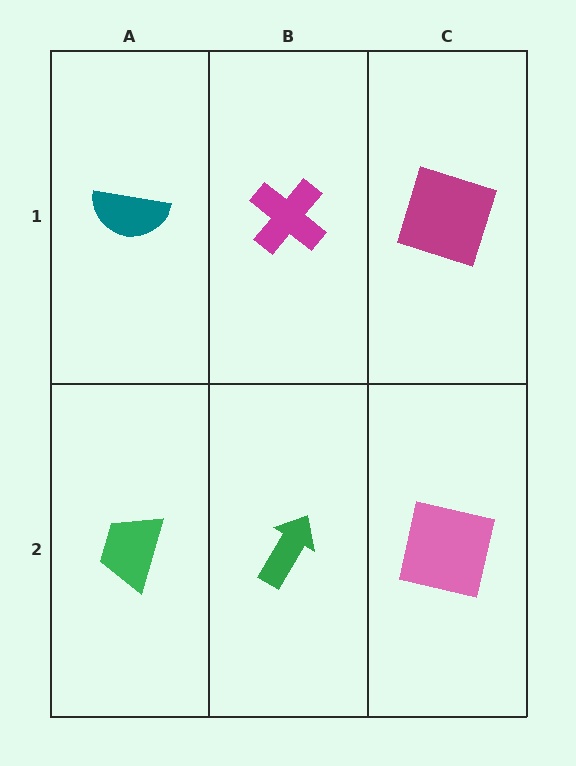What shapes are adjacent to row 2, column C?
A magenta square (row 1, column C), a green arrow (row 2, column B).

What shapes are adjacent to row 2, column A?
A teal semicircle (row 1, column A), a green arrow (row 2, column B).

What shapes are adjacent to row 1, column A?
A green trapezoid (row 2, column A), a magenta cross (row 1, column B).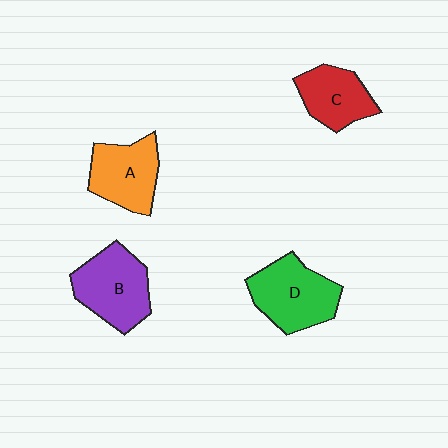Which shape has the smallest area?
Shape C (red).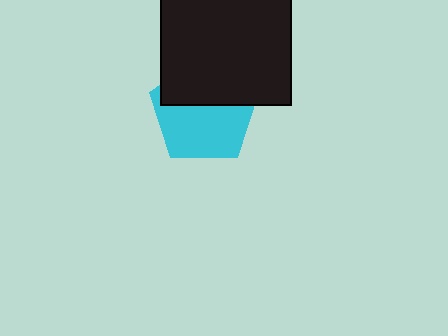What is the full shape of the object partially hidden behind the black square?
The partially hidden object is a cyan pentagon.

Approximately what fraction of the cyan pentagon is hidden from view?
Roughly 43% of the cyan pentagon is hidden behind the black square.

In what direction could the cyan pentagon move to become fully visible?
The cyan pentagon could move down. That would shift it out from behind the black square entirely.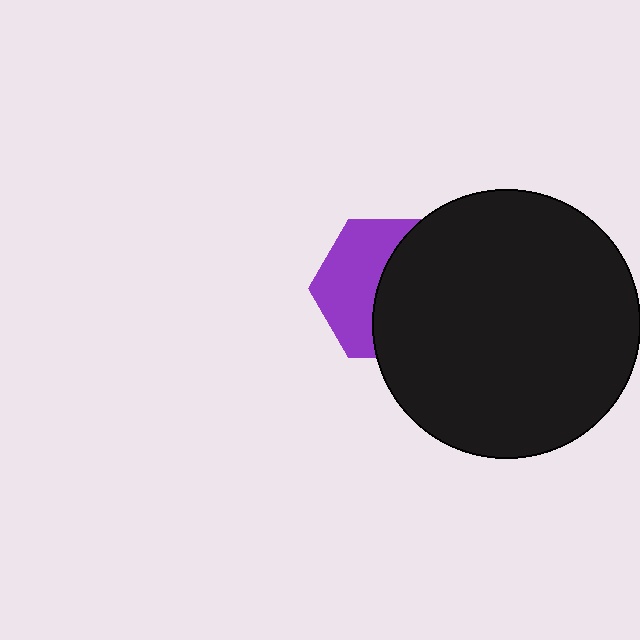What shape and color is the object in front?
The object in front is a black circle.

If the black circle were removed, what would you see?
You would see the complete purple hexagon.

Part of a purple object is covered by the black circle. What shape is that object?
It is a hexagon.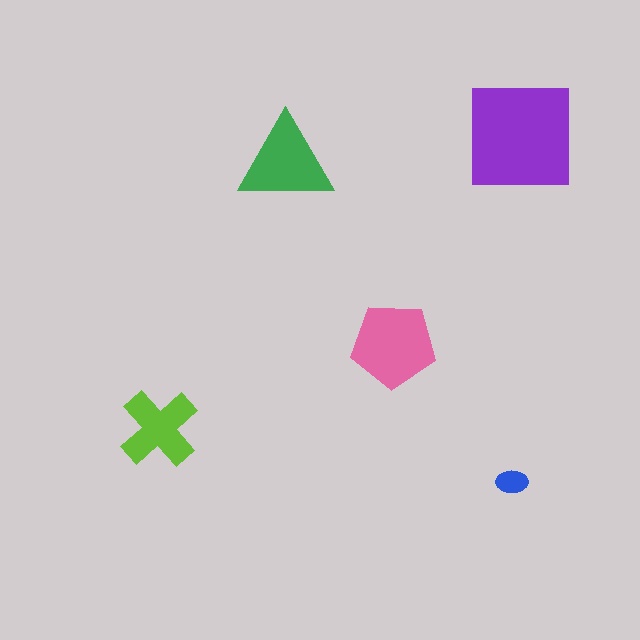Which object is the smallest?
The blue ellipse.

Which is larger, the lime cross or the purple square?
The purple square.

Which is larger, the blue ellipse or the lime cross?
The lime cross.